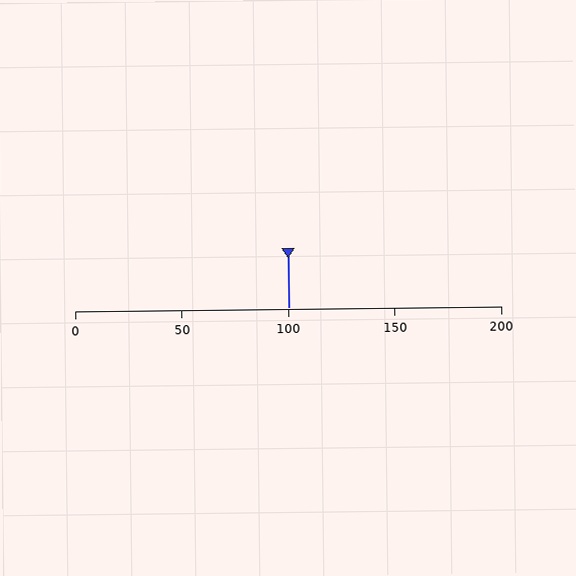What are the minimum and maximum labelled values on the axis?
The axis runs from 0 to 200.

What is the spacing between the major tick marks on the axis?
The major ticks are spaced 50 apart.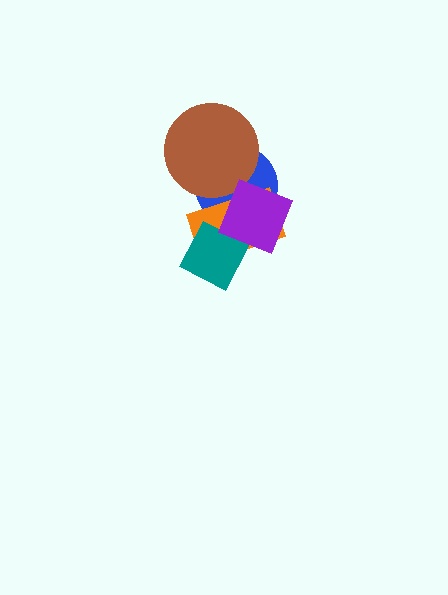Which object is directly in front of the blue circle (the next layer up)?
The orange rectangle is directly in front of the blue circle.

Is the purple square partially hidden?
No, no other shape covers it.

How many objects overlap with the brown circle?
2 objects overlap with the brown circle.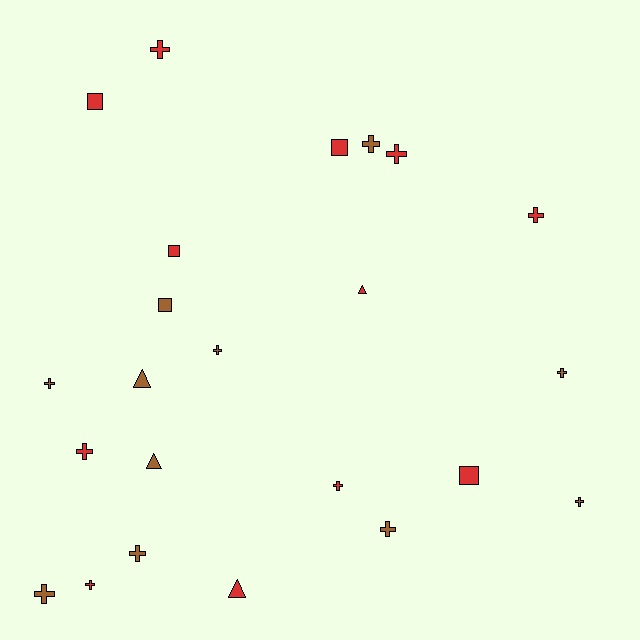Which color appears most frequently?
Red, with 12 objects.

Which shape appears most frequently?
Cross, with 14 objects.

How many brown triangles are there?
There are 2 brown triangles.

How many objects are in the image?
There are 23 objects.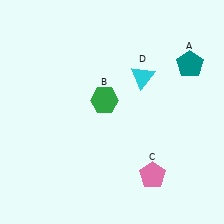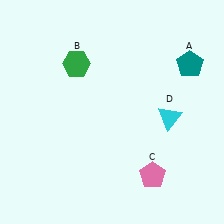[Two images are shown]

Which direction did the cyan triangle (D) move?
The cyan triangle (D) moved down.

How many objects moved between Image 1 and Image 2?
2 objects moved between the two images.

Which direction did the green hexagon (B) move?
The green hexagon (B) moved up.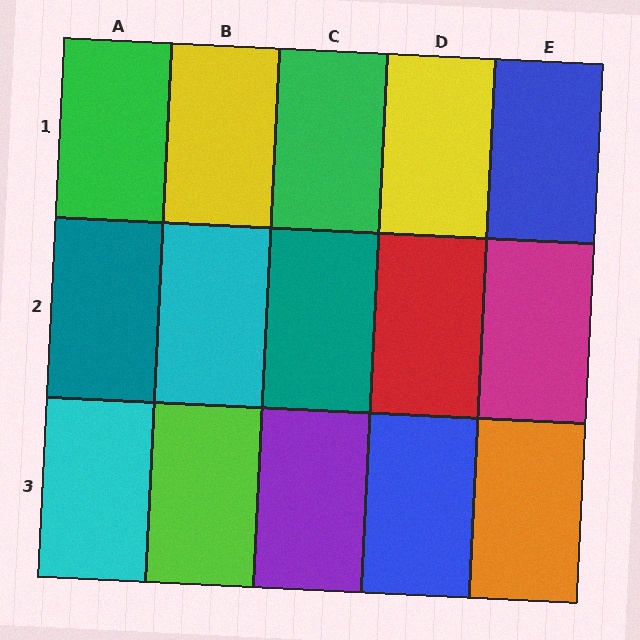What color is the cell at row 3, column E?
Orange.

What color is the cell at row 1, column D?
Yellow.